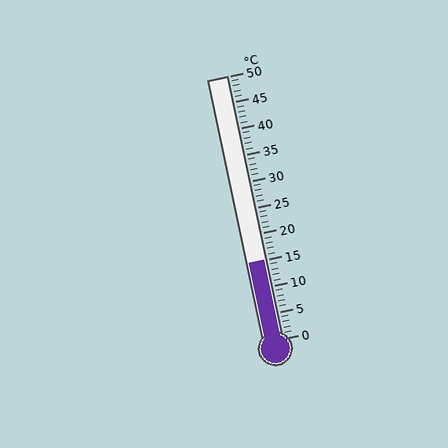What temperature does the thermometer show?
The thermometer shows approximately 15°C.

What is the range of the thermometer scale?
The thermometer scale ranges from 0°C to 50°C.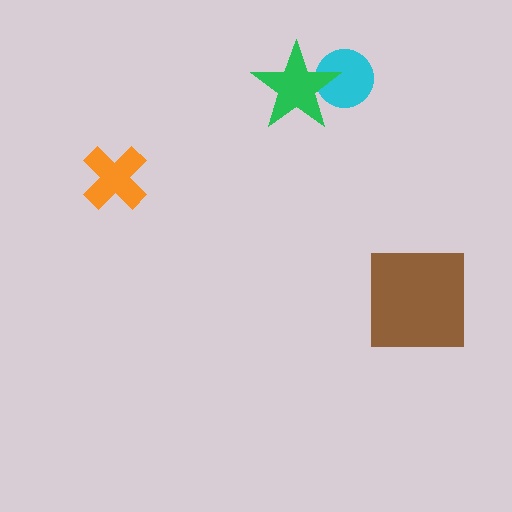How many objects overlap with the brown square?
0 objects overlap with the brown square.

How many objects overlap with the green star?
1 object overlaps with the green star.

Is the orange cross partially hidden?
No, no other shape covers it.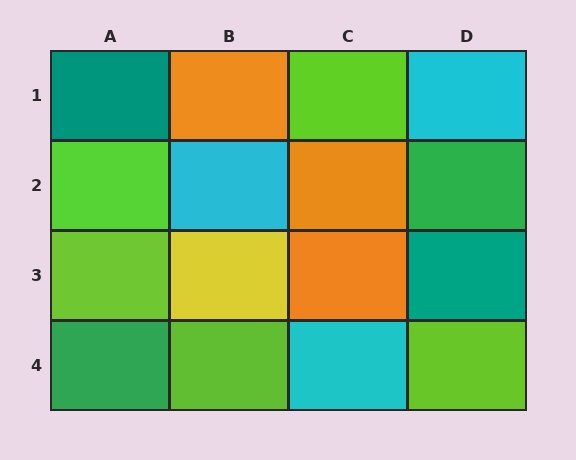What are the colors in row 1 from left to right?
Teal, orange, lime, cyan.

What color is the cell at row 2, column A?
Lime.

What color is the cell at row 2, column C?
Orange.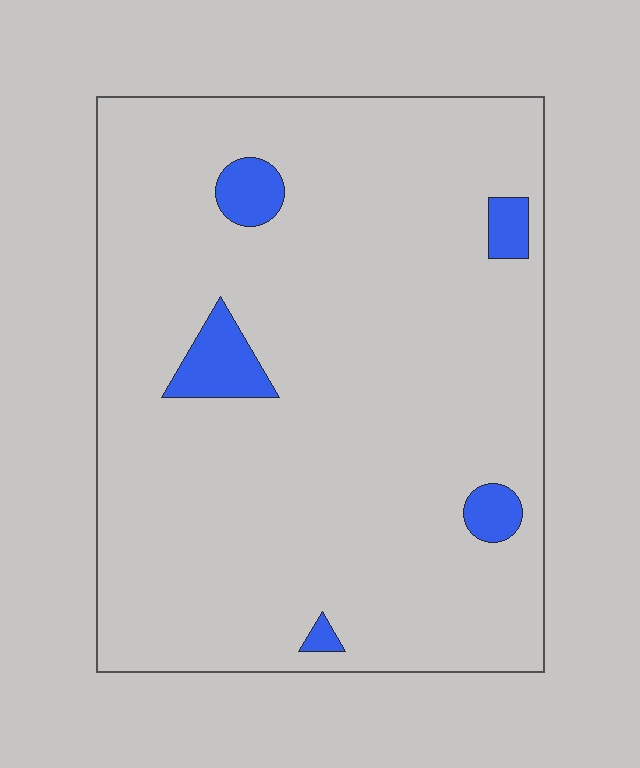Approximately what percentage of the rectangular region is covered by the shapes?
Approximately 5%.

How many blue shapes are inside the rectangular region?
5.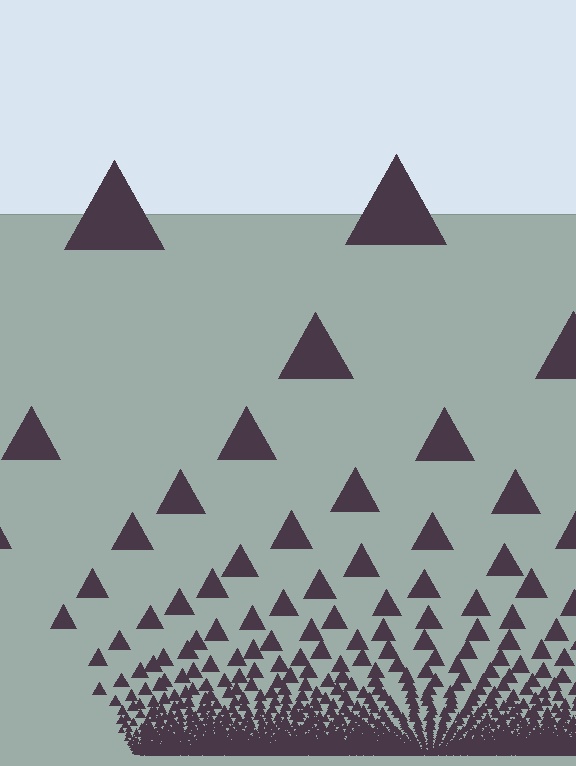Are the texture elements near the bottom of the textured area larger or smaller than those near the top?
Smaller. The gradient is inverted — elements near the bottom are smaller and denser.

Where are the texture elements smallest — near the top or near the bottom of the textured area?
Near the bottom.